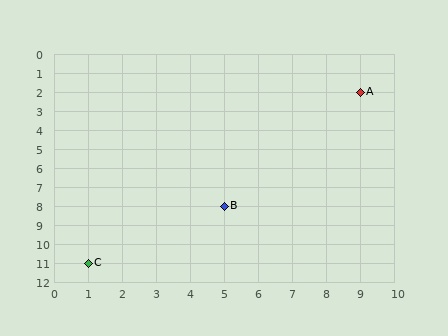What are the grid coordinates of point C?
Point C is at grid coordinates (1, 11).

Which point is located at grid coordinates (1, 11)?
Point C is at (1, 11).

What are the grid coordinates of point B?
Point B is at grid coordinates (5, 8).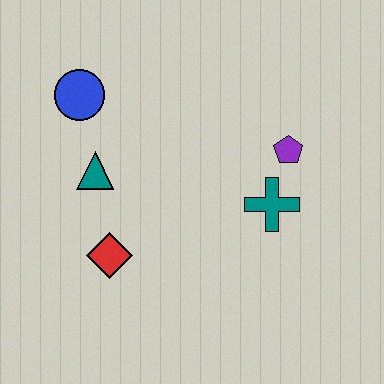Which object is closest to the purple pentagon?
The teal cross is closest to the purple pentagon.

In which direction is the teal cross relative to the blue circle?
The teal cross is to the right of the blue circle.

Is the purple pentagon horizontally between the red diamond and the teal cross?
No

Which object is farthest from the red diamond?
The purple pentagon is farthest from the red diamond.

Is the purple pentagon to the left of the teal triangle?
No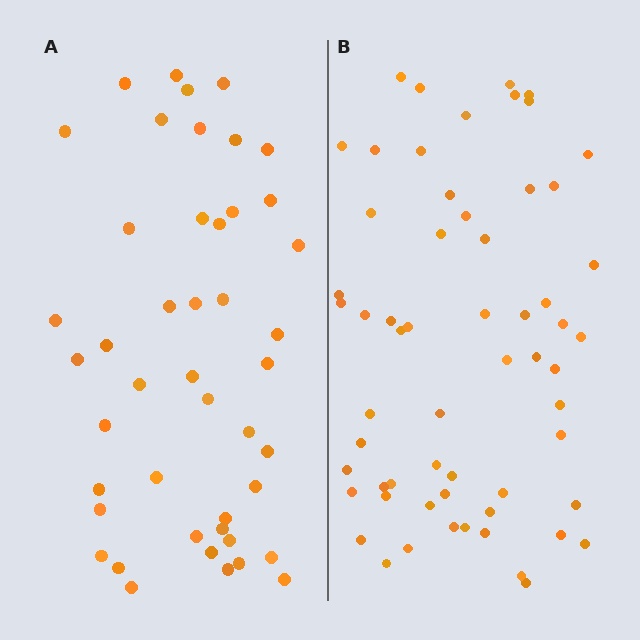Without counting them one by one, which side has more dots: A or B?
Region B (the right region) has more dots.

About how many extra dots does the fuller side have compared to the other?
Region B has approximately 15 more dots than region A.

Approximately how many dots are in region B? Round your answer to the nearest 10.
About 60 dots.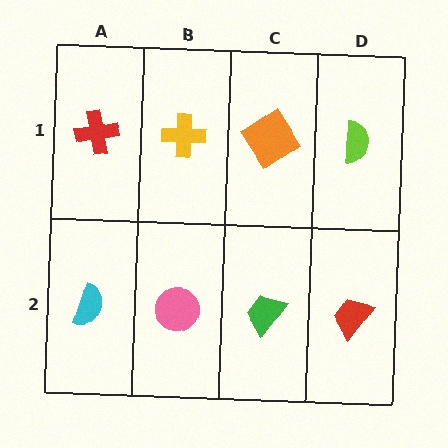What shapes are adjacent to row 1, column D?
A red trapezoid (row 2, column D), an orange diamond (row 1, column C).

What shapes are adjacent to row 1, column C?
A green trapezoid (row 2, column C), a yellow cross (row 1, column B), a lime semicircle (row 1, column D).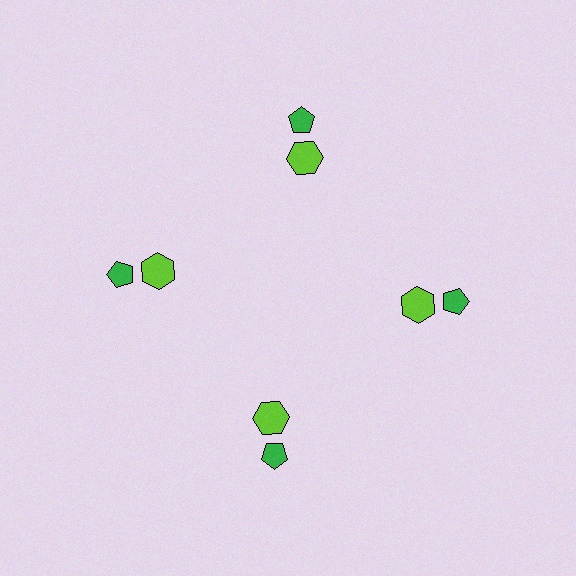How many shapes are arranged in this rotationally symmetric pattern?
There are 8 shapes, arranged in 4 groups of 2.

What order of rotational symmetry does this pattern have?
This pattern has 4-fold rotational symmetry.